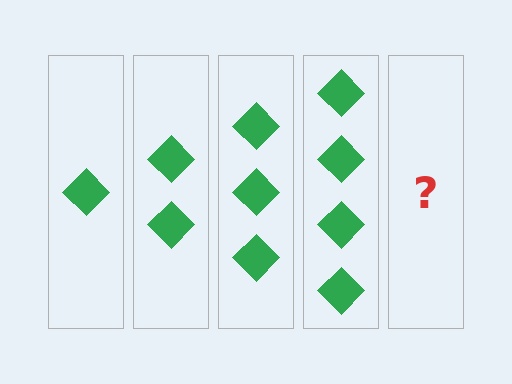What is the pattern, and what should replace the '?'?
The pattern is that each step adds one more diamond. The '?' should be 5 diamonds.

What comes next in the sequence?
The next element should be 5 diamonds.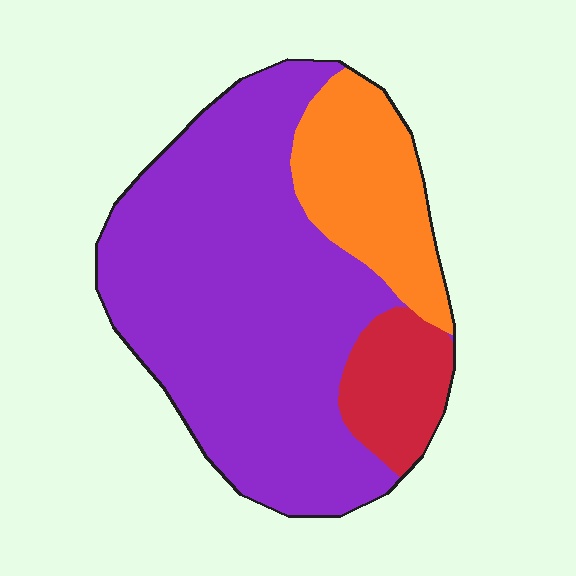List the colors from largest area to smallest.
From largest to smallest: purple, orange, red.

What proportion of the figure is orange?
Orange covers 20% of the figure.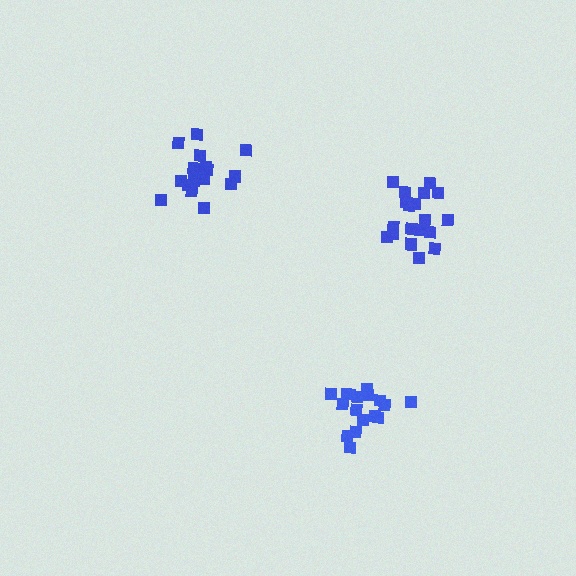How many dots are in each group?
Group 1: 17 dots, Group 2: 16 dots, Group 3: 19 dots (52 total).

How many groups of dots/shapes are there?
There are 3 groups.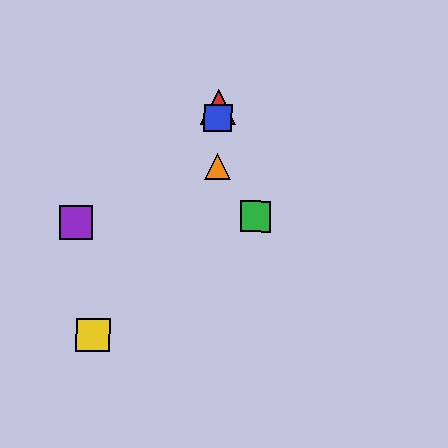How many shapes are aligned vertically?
3 shapes (the red triangle, the blue square, the orange triangle) are aligned vertically.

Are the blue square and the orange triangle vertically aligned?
Yes, both are at x≈218.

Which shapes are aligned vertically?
The red triangle, the blue square, the orange triangle are aligned vertically.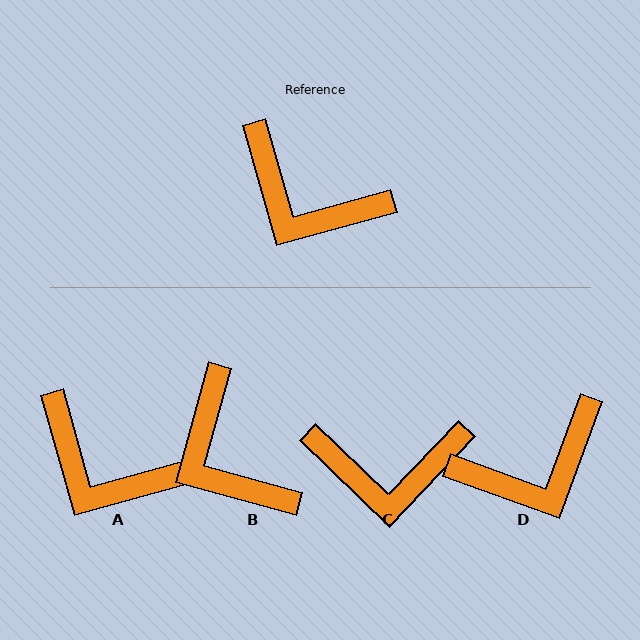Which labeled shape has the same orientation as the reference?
A.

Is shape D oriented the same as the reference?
No, it is off by about 54 degrees.